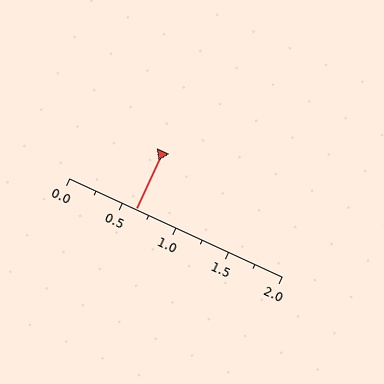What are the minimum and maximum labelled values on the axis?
The axis runs from 0.0 to 2.0.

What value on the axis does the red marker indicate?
The marker indicates approximately 0.62.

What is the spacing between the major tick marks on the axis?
The major ticks are spaced 0.5 apart.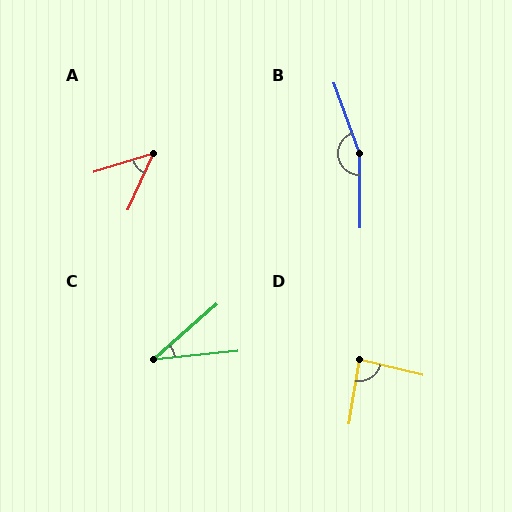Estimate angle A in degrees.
Approximately 49 degrees.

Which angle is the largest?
B, at approximately 161 degrees.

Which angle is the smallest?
C, at approximately 35 degrees.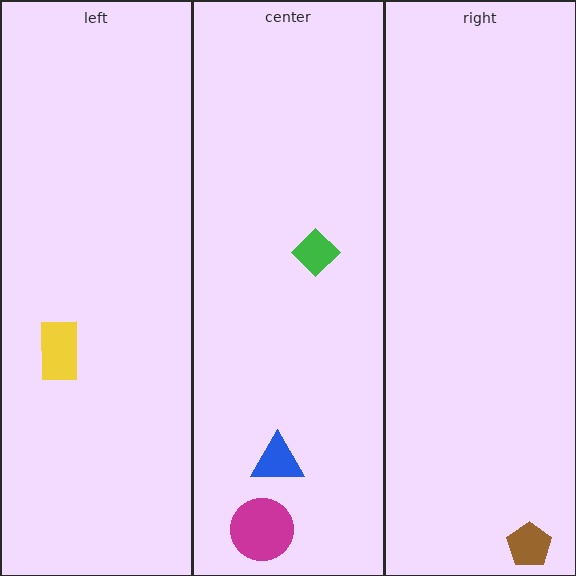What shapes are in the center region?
The green diamond, the magenta circle, the blue triangle.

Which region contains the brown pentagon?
The right region.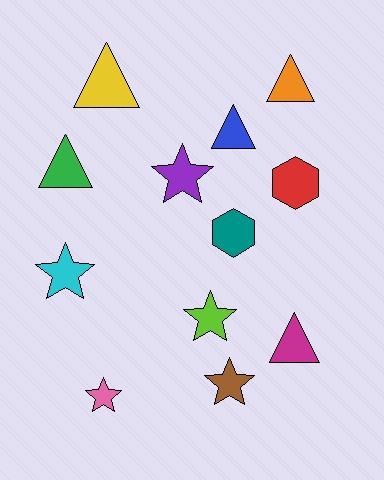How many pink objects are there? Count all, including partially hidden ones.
There is 1 pink object.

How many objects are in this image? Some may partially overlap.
There are 12 objects.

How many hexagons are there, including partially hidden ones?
There are 2 hexagons.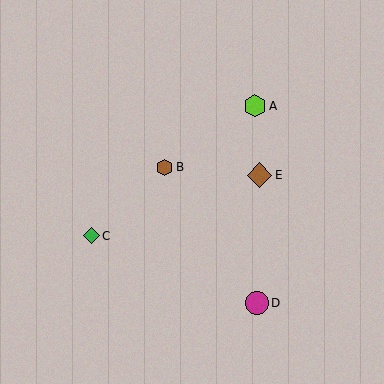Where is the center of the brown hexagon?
The center of the brown hexagon is at (164, 167).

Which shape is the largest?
The brown diamond (labeled E) is the largest.